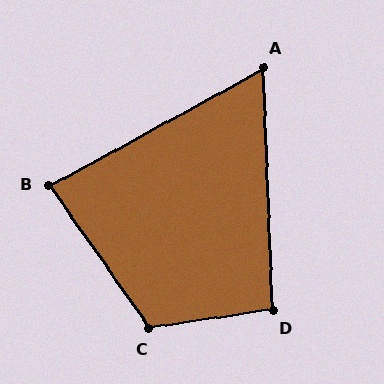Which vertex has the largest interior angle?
C, at approximately 117 degrees.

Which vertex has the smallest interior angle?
A, at approximately 63 degrees.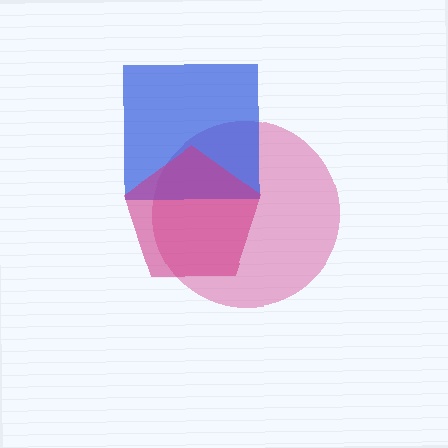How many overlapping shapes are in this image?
There are 3 overlapping shapes in the image.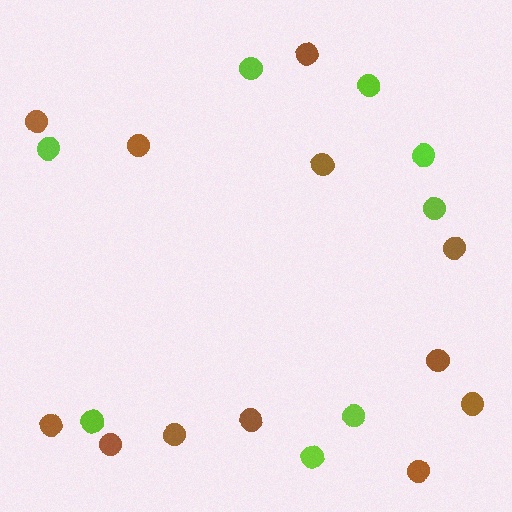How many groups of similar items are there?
There are 2 groups: one group of lime circles (8) and one group of brown circles (12).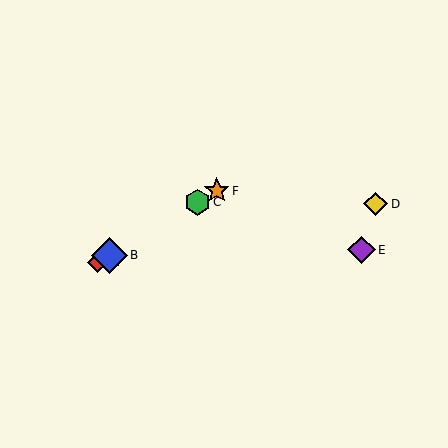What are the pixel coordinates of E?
Object E is at (362, 250).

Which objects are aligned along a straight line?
Objects A, B, C, F are aligned along a straight line.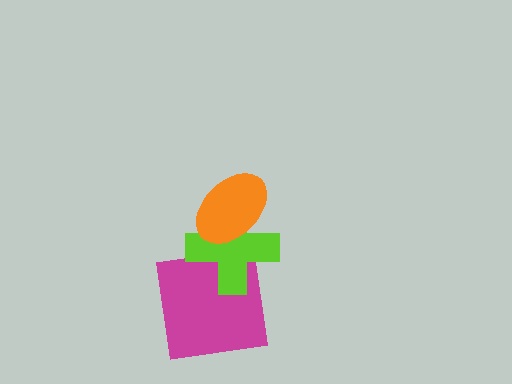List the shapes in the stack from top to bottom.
From top to bottom: the orange ellipse, the lime cross, the magenta square.